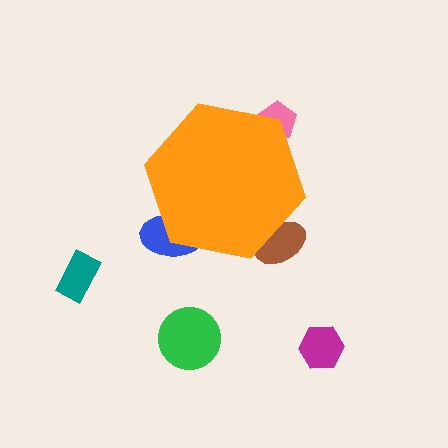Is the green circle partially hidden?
No, the green circle is fully visible.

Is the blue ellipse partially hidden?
Yes, the blue ellipse is partially hidden behind the orange hexagon.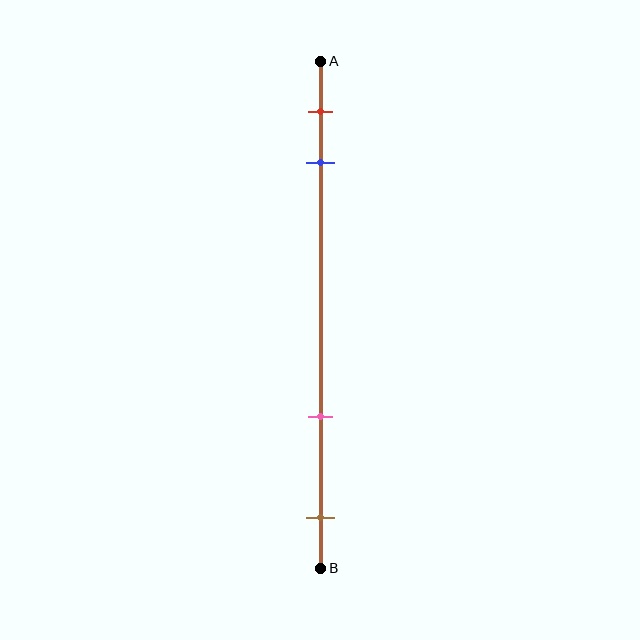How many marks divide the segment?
There are 4 marks dividing the segment.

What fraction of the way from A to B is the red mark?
The red mark is approximately 10% (0.1) of the way from A to B.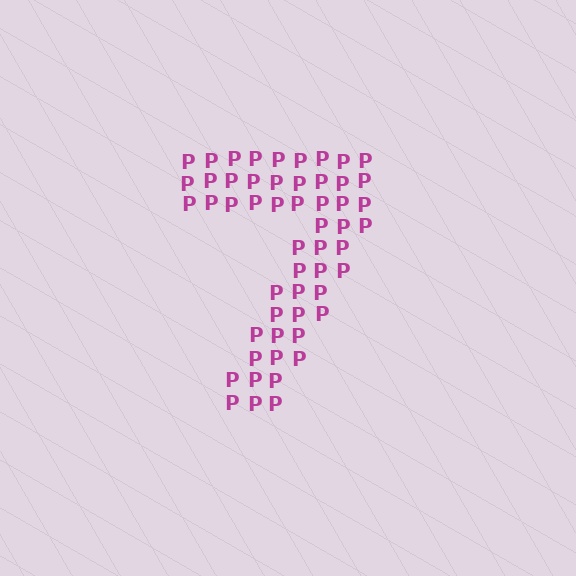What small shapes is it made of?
It is made of small letter P's.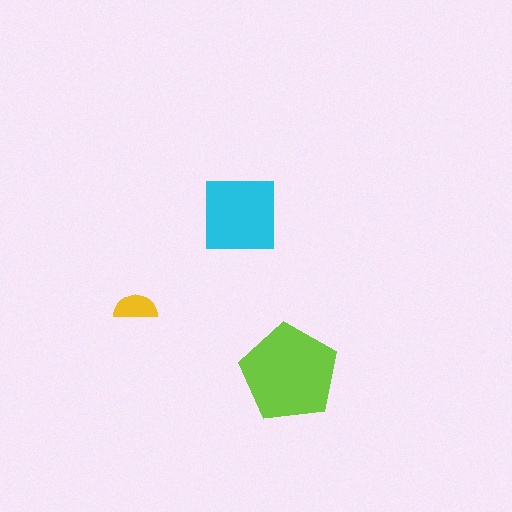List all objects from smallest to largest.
The yellow semicircle, the cyan square, the lime pentagon.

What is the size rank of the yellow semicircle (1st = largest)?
3rd.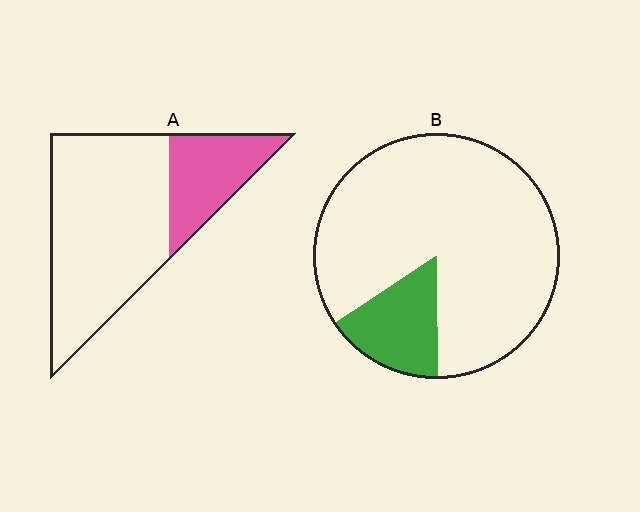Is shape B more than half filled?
No.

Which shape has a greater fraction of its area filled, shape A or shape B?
Shape A.